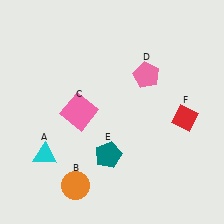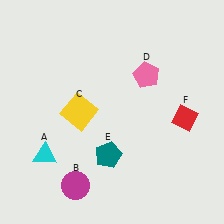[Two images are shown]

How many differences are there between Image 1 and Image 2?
There are 2 differences between the two images.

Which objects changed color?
B changed from orange to magenta. C changed from pink to yellow.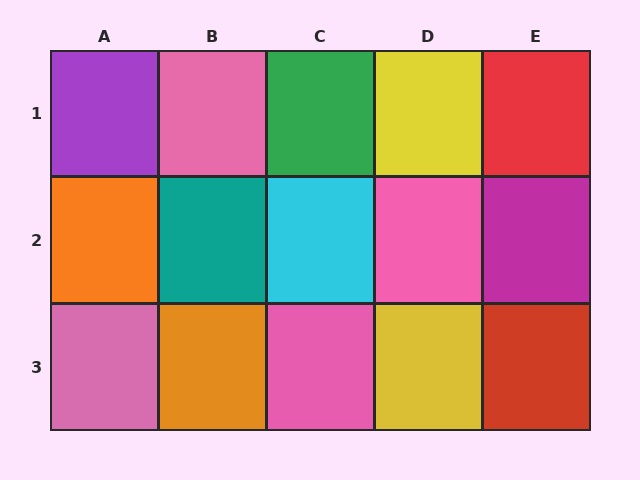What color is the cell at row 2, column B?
Teal.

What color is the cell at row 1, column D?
Yellow.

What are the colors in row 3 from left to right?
Pink, orange, pink, yellow, red.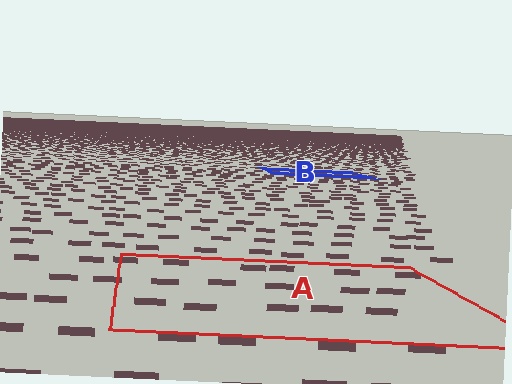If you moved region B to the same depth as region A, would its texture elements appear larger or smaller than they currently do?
They would appear larger. At a closer depth, the same texture elements are projected at a bigger on-screen size.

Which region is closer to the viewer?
Region A is closer. The texture elements there are larger and more spread out.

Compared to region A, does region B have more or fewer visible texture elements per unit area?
Region B has more texture elements per unit area — they are packed more densely because it is farther away.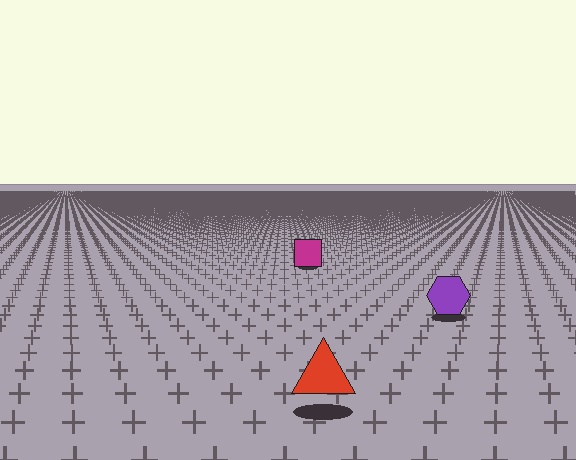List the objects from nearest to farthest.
From nearest to farthest: the red triangle, the purple hexagon, the magenta square.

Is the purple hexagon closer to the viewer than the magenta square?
Yes. The purple hexagon is closer — you can tell from the texture gradient: the ground texture is coarser near it.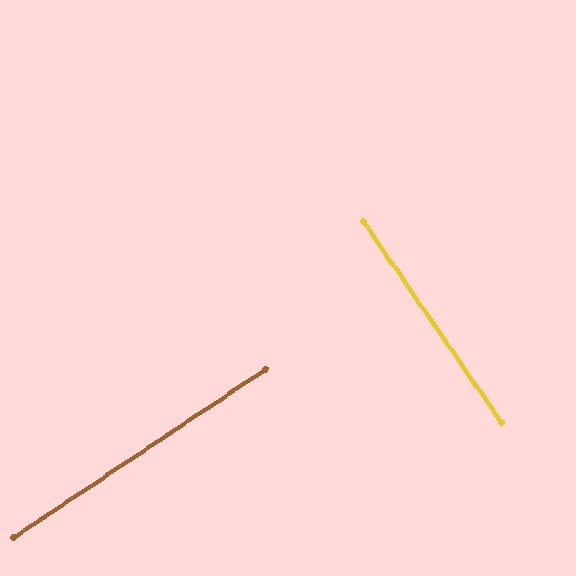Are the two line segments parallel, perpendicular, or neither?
Perpendicular — they meet at approximately 89°.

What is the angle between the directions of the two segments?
Approximately 89 degrees.